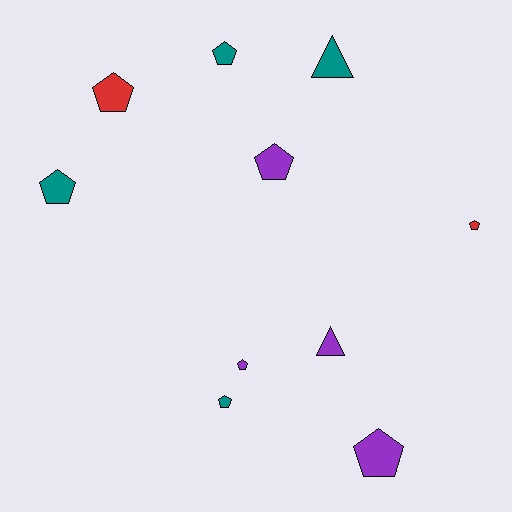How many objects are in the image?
There are 10 objects.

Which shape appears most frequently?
Pentagon, with 8 objects.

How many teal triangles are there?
There is 1 teal triangle.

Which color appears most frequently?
Teal, with 4 objects.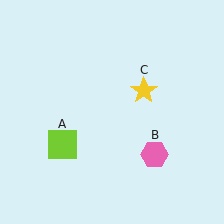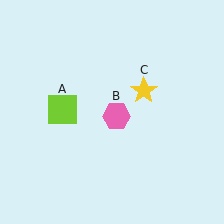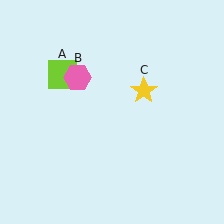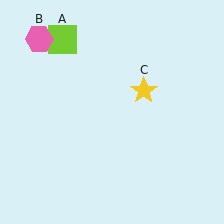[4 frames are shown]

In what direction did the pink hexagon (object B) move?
The pink hexagon (object B) moved up and to the left.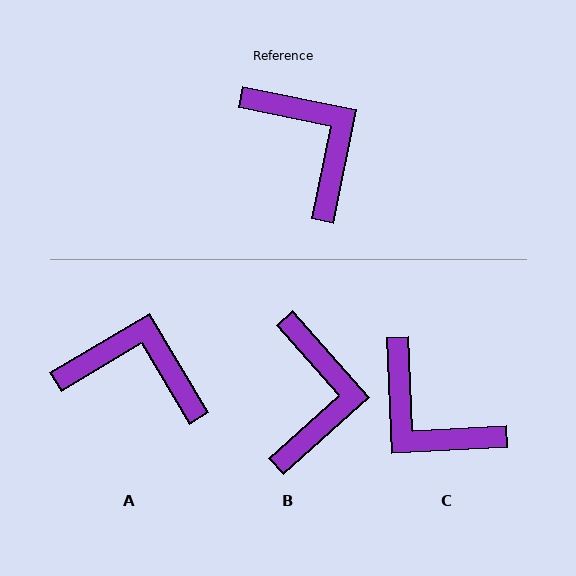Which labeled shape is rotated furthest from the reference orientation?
C, about 166 degrees away.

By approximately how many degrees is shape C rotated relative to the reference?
Approximately 166 degrees clockwise.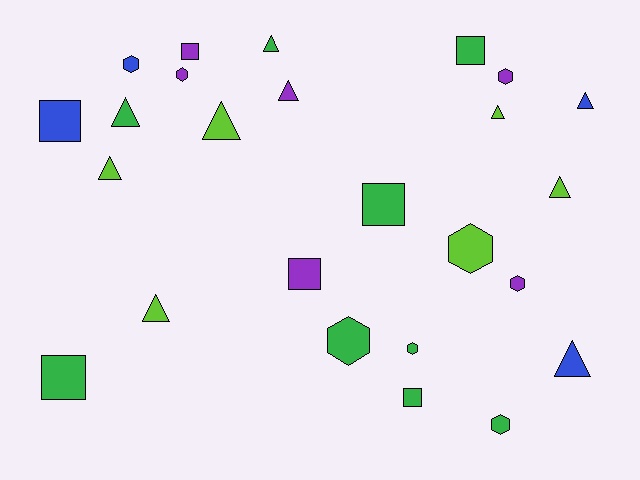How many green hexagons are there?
There are 3 green hexagons.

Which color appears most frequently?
Green, with 9 objects.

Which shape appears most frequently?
Triangle, with 10 objects.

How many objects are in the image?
There are 25 objects.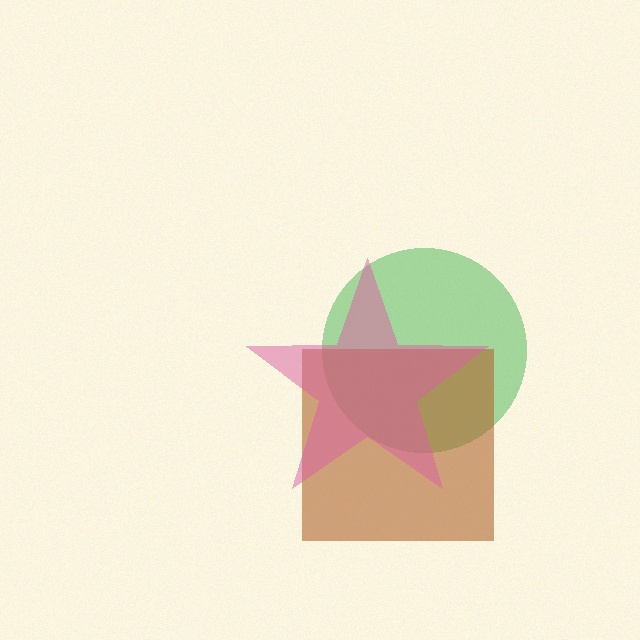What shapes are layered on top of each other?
The layered shapes are: a green circle, a brown square, a pink star.